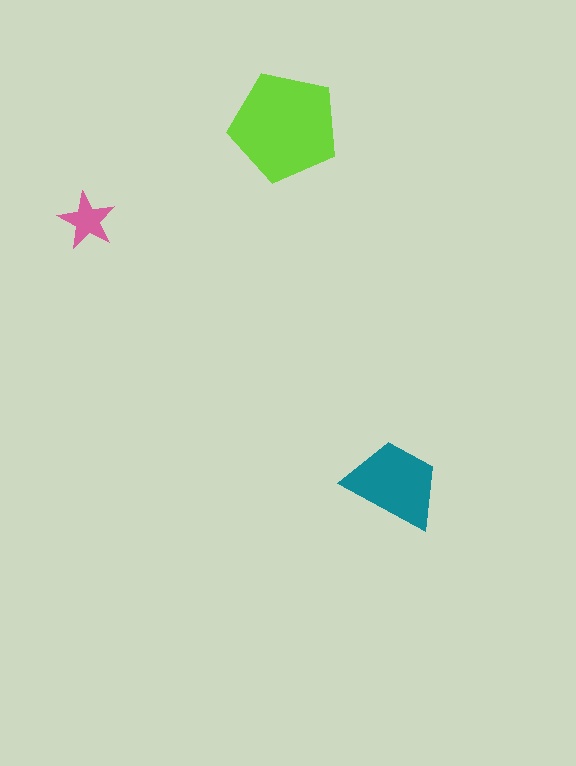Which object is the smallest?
The pink star.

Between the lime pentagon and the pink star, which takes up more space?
The lime pentagon.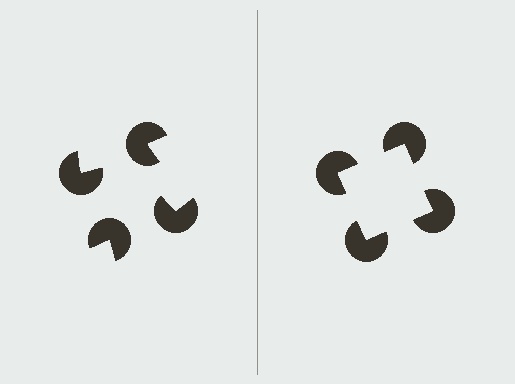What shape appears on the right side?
An illusory square.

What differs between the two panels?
The pac-man discs are positioned identically on both sides; only the wedge orientations differ. On the right they align to a square; on the left they are misaligned.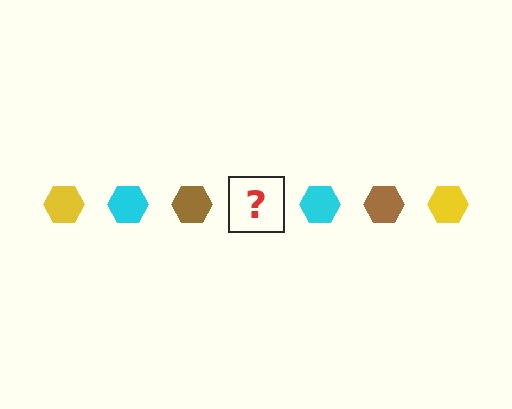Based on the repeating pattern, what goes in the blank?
The blank should be a yellow hexagon.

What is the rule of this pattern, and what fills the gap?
The rule is that the pattern cycles through yellow, cyan, brown hexagons. The gap should be filled with a yellow hexagon.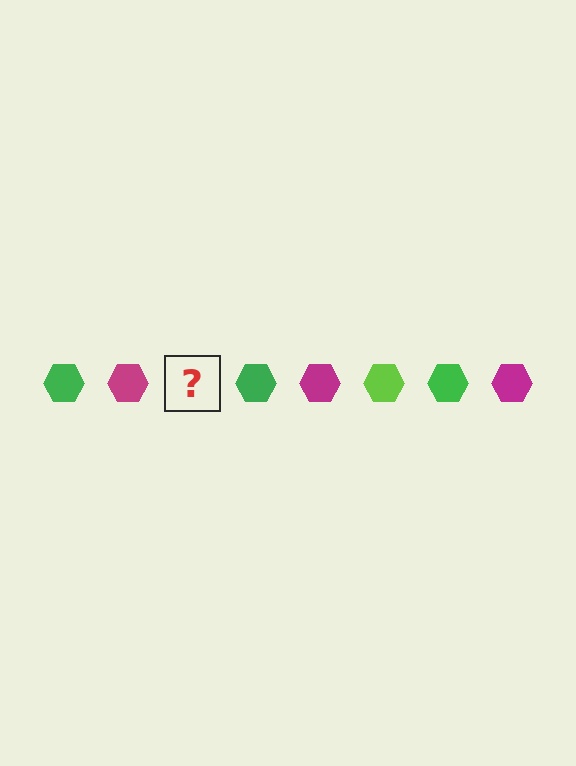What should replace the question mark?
The question mark should be replaced with a lime hexagon.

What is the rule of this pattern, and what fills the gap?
The rule is that the pattern cycles through green, magenta, lime hexagons. The gap should be filled with a lime hexagon.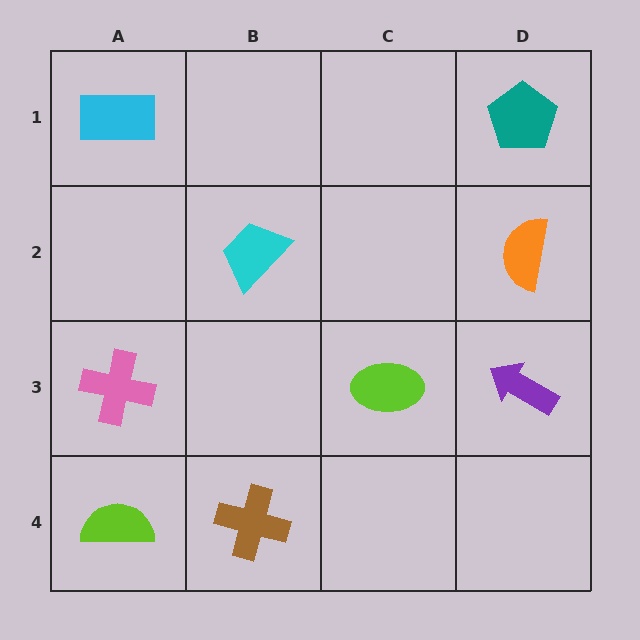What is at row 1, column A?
A cyan rectangle.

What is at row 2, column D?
An orange semicircle.